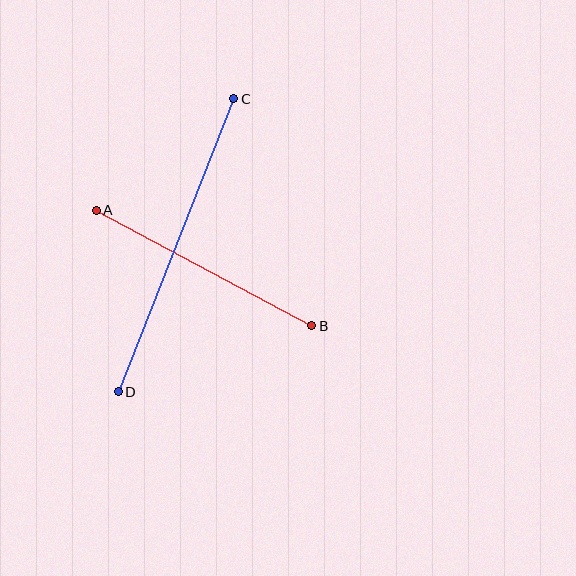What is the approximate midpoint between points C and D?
The midpoint is at approximately (176, 245) pixels.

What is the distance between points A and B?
The distance is approximately 245 pixels.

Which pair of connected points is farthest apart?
Points C and D are farthest apart.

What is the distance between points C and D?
The distance is approximately 315 pixels.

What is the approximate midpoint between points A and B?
The midpoint is at approximately (204, 268) pixels.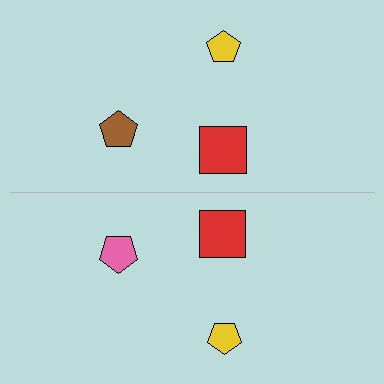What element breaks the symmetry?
The pink pentagon on the bottom side breaks the symmetry — its mirror counterpart is brown.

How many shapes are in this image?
There are 6 shapes in this image.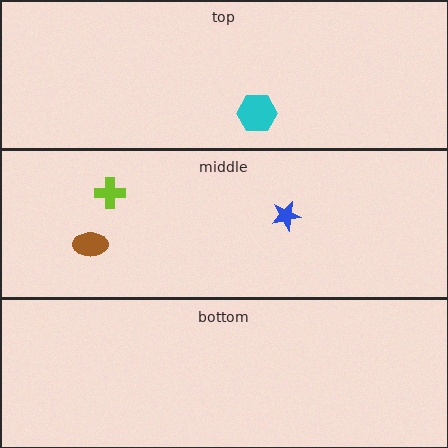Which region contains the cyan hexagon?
The top region.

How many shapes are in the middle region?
3.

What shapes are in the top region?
The cyan hexagon.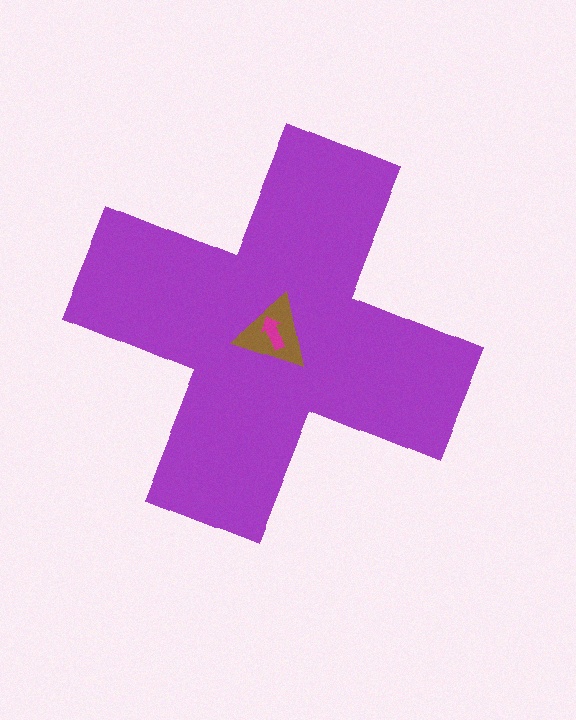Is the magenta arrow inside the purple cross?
Yes.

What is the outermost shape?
The purple cross.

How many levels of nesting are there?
3.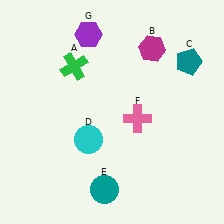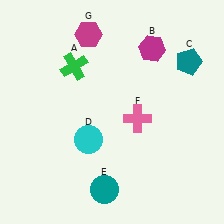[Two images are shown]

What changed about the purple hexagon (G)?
In Image 1, G is purple. In Image 2, it changed to magenta.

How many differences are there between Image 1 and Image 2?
There is 1 difference between the two images.